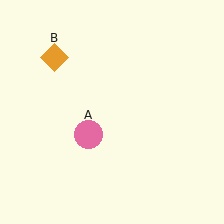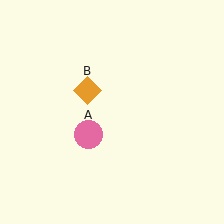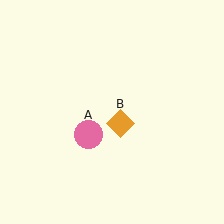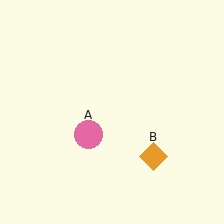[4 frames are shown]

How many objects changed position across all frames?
1 object changed position: orange diamond (object B).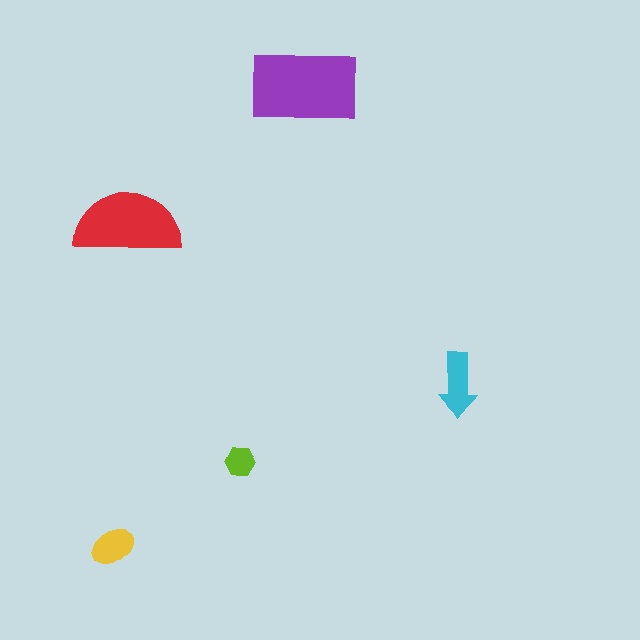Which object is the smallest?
The lime hexagon.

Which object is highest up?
The purple rectangle is topmost.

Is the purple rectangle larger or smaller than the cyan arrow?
Larger.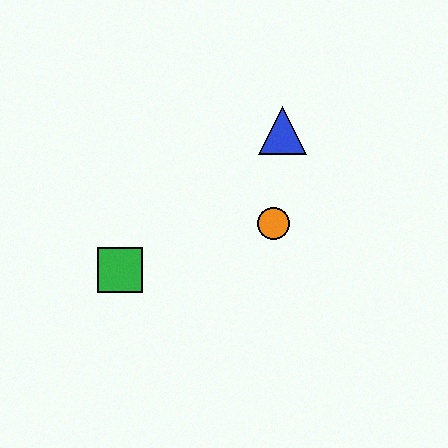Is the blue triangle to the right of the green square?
Yes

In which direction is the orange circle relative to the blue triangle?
The orange circle is below the blue triangle.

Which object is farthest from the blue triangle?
The green square is farthest from the blue triangle.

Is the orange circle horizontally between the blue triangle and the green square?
Yes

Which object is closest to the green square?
The orange circle is closest to the green square.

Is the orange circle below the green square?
No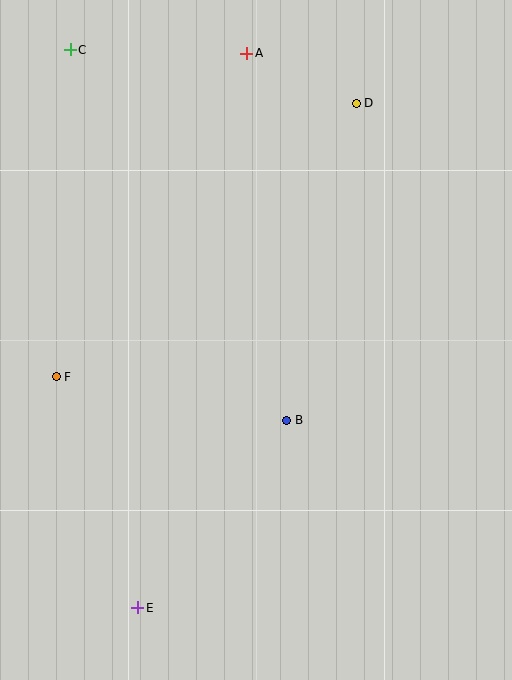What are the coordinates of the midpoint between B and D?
The midpoint between B and D is at (321, 262).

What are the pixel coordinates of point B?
Point B is at (287, 420).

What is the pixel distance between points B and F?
The distance between B and F is 234 pixels.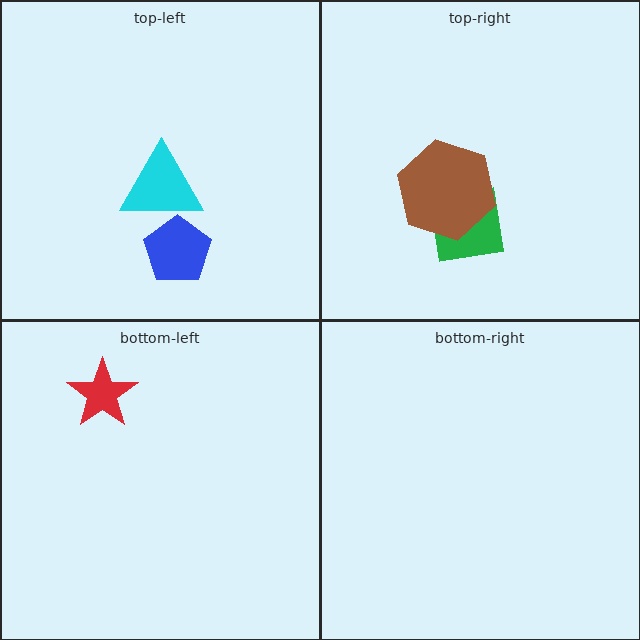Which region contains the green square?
The top-right region.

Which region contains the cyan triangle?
The top-left region.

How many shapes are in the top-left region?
2.